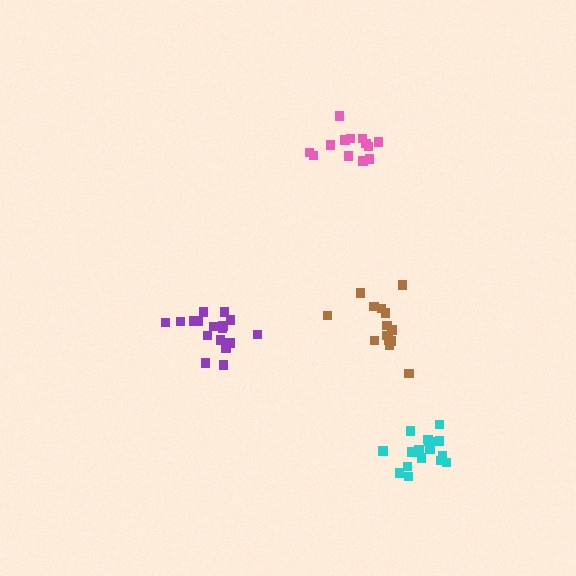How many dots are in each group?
Group 1: 17 dots, Group 2: 13 dots, Group 3: 14 dots, Group 4: 17 dots (61 total).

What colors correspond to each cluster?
The clusters are colored: purple, pink, brown, cyan.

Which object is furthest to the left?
The purple cluster is leftmost.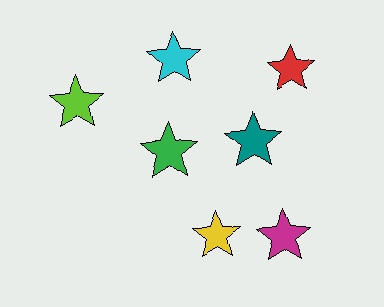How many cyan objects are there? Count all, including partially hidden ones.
There is 1 cyan object.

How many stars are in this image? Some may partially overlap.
There are 7 stars.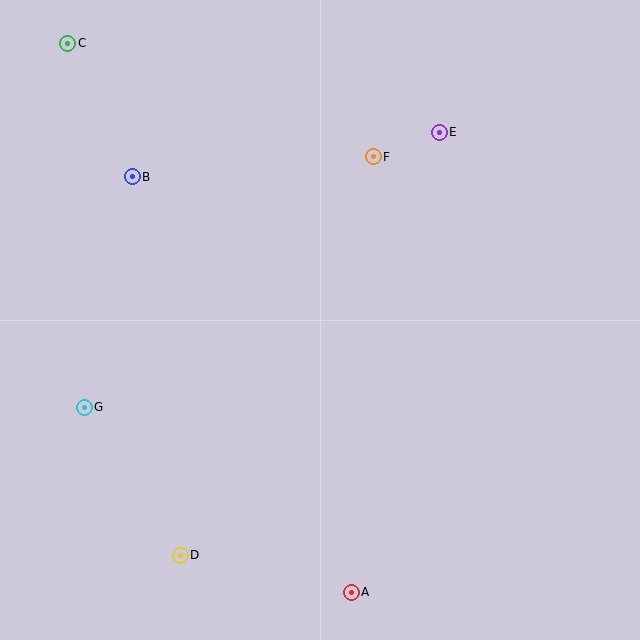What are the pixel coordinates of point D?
Point D is at (180, 555).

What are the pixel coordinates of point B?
Point B is at (132, 177).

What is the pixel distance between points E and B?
The distance between E and B is 310 pixels.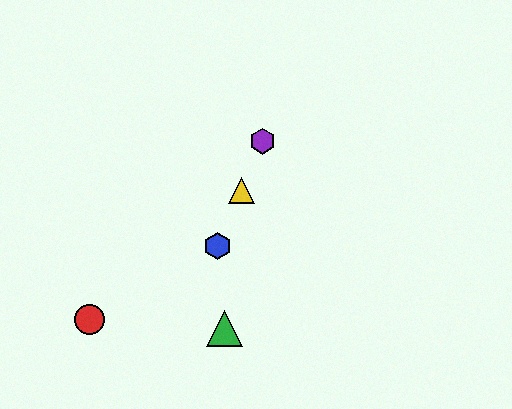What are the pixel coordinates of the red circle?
The red circle is at (89, 320).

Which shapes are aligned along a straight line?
The blue hexagon, the yellow triangle, the purple hexagon are aligned along a straight line.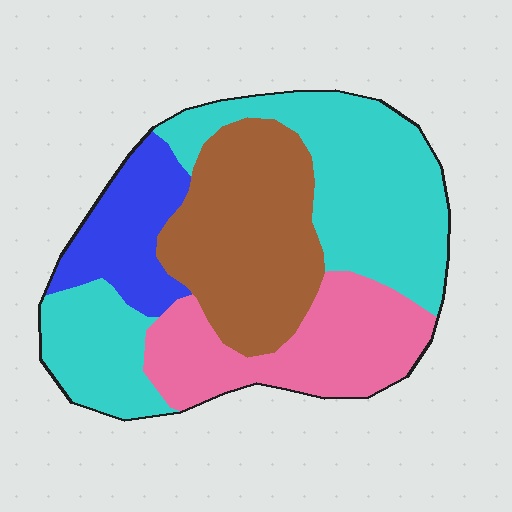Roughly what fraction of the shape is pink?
Pink covers around 20% of the shape.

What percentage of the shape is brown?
Brown takes up about one quarter (1/4) of the shape.